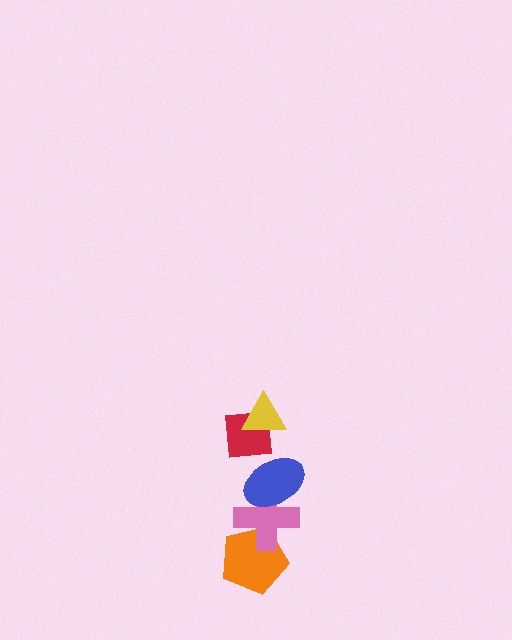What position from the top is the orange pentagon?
The orange pentagon is 5th from the top.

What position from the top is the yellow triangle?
The yellow triangle is 1st from the top.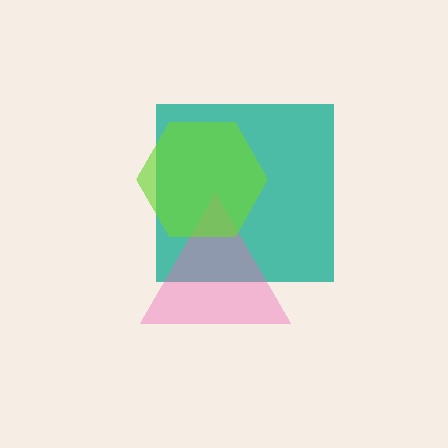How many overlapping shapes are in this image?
There are 3 overlapping shapes in the image.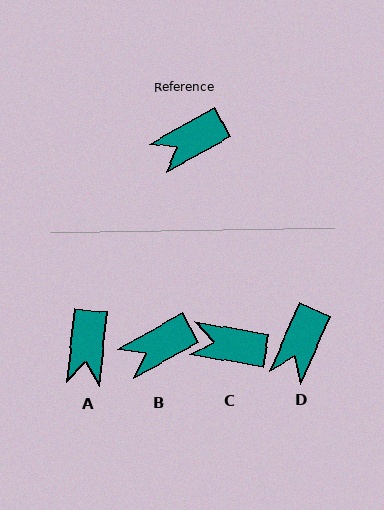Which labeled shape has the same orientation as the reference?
B.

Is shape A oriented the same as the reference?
No, it is off by about 55 degrees.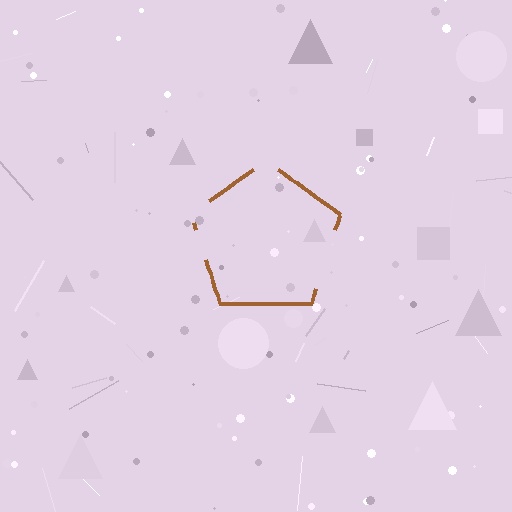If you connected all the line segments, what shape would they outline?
They would outline a pentagon.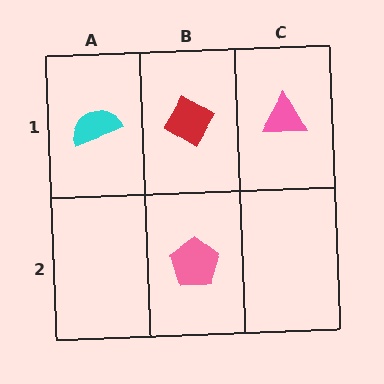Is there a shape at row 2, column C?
No, that cell is empty.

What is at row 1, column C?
A pink triangle.